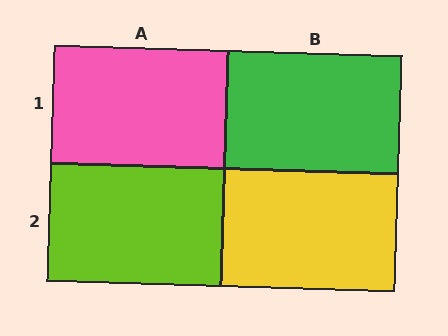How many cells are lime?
1 cell is lime.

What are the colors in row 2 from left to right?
Lime, yellow.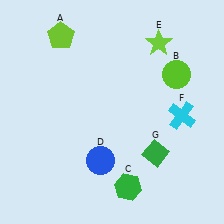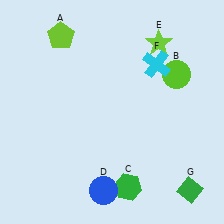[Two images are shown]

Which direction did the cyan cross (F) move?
The cyan cross (F) moved up.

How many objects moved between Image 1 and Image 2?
3 objects moved between the two images.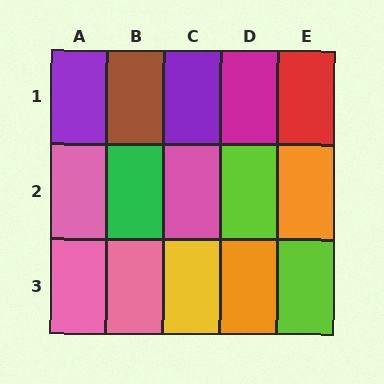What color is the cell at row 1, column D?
Magenta.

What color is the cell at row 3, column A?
Pink.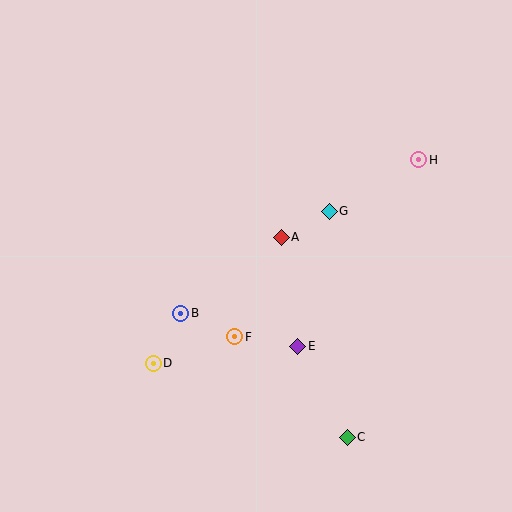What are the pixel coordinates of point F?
Point F is at (235, 337).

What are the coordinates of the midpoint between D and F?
The midpoint between D and F is at (194, 350).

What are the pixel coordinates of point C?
Point C is at (347, 437).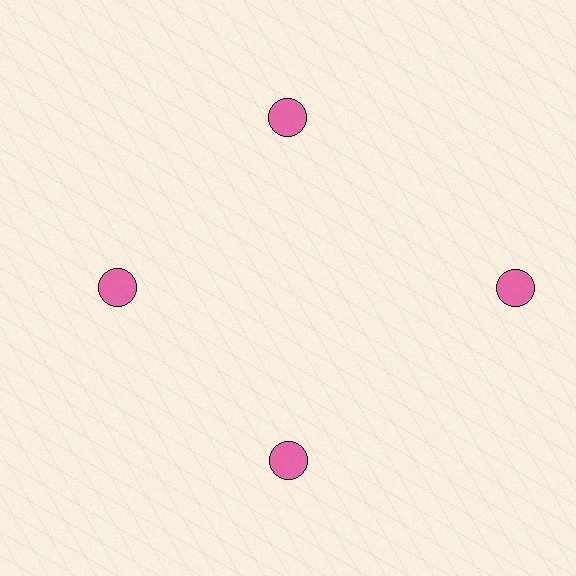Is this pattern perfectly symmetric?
No. The 4 pink circles are arranged in a ring, but one element near the 3 o'clock position is pushed outward from the center, breaking the 4-fold rotational symmetry.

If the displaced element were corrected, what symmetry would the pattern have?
It would have 4-fold rotational symmetry — the pattern would map onto itself every 90 degrees.